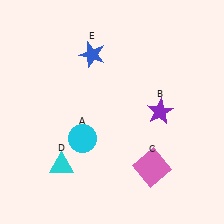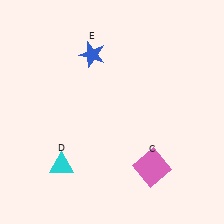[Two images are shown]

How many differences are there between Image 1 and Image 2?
There are 2 differences between the two images.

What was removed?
The purple star (B), the cyan circle (A) were removed in Image 2.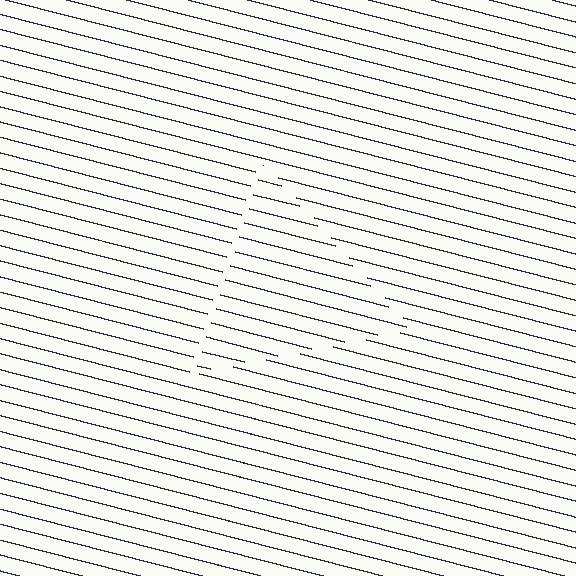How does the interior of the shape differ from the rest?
The interior of the shape contains the same grating, shifted by half a period — the contour is defined by the phase discontinuity where line-ends from the inner and outer gratings abut.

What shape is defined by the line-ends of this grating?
An illusory triangle. The interior of the shape contains the same grating, shifted by half a period — the contour is defined by the phase discontinuity where line-ends from the inner and outer gratings abut.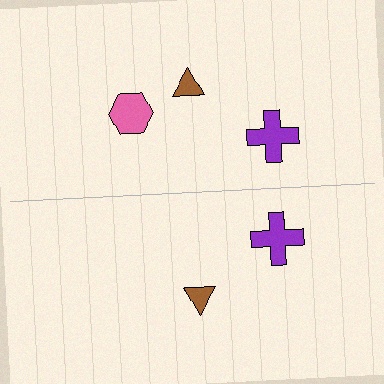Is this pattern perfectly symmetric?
No, the pattern is not perfectly symmetric. A pink hexagon is missing from the bottom side.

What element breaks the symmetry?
A pink hexagon is missing from the bottom side.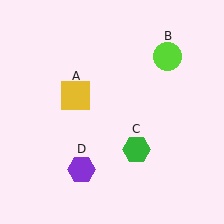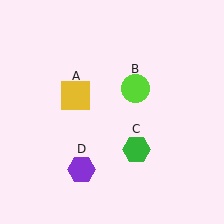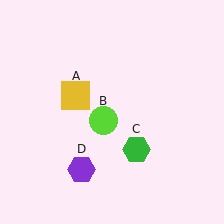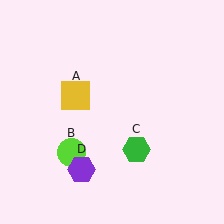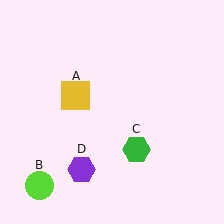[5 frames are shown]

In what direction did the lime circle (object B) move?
The lime circle (object B) moved down and to the left.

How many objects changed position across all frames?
1 object changed position: lime circle (object B).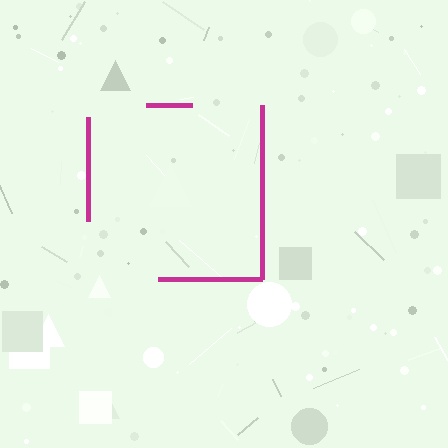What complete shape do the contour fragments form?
The contour fragments form a square.